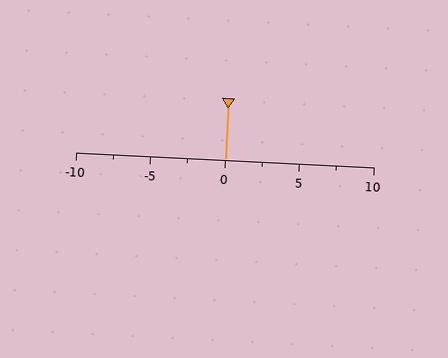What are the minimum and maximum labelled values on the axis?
The axis runs from -10 to 10.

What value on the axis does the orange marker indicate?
The marker indicates approximately 0.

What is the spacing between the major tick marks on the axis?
The major ticks are spaced 5 apart.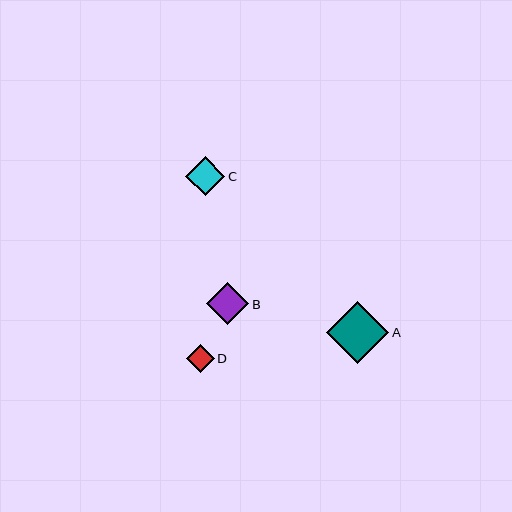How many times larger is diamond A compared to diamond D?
Diamond A is approximately 2.2 times the size of diamond D.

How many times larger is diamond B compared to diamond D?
Diamond B is approximately 1.5 times the size of diamond D.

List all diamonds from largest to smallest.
From largest to smallest: A, B, C, D.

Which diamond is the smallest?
Diamond D is the smallest with a size of approximately 28 pixels.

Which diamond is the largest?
Diamond A is the largest with a size of approximately 62 pixels.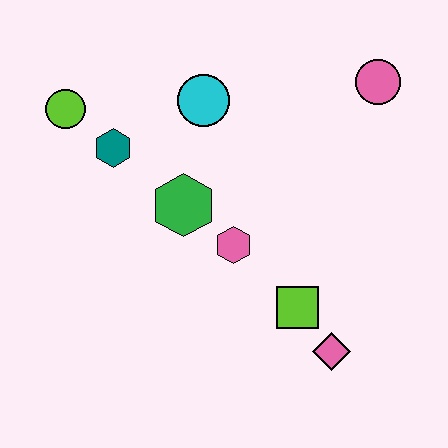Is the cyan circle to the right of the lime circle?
Yes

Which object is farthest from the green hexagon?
The pink circle is farthest from the green hexagon.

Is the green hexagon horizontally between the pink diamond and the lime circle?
Yes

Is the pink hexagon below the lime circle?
Yes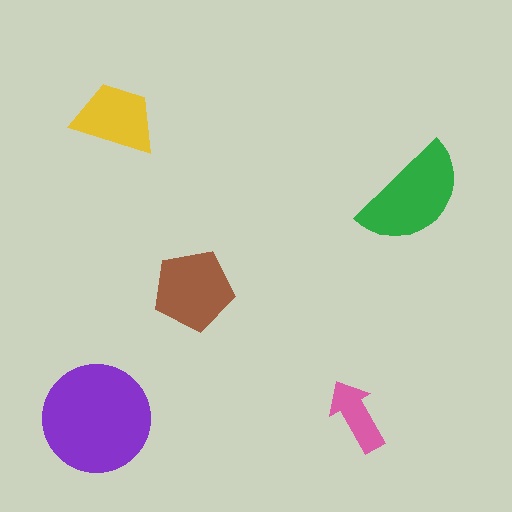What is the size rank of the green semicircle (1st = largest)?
2nd.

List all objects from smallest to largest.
The pink arrow, the yellow trapezoid, the brown pentagon, the green semicircle, the purple circle.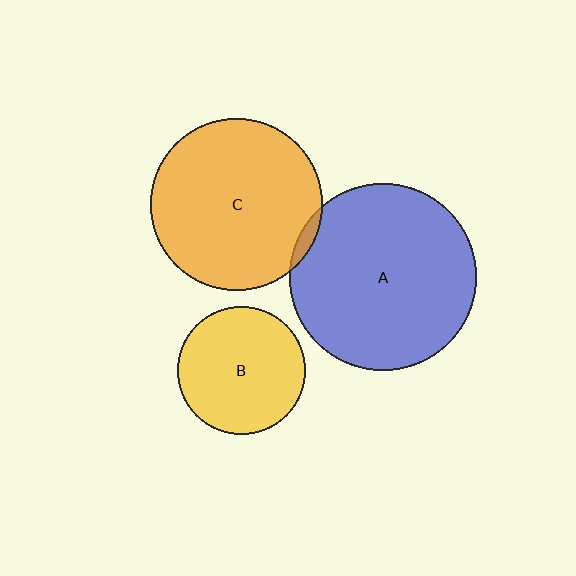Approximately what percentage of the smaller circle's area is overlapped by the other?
Approximately 5%.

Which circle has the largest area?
Circle A (blue).